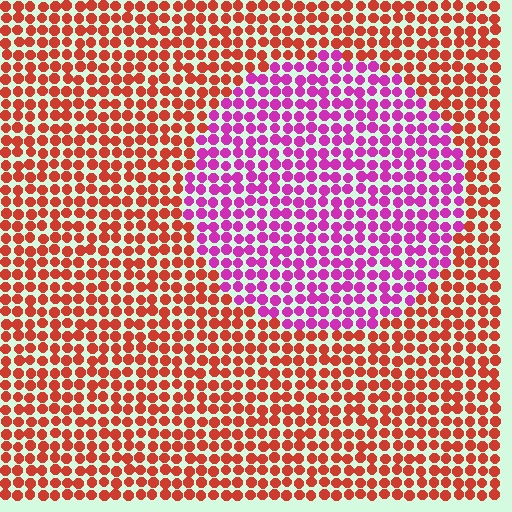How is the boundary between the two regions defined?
The boundary is defined purely by a slight shift in hue (about 56 degrees). Spacing, size, and orientation are identical on both sides.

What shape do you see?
I see a circle.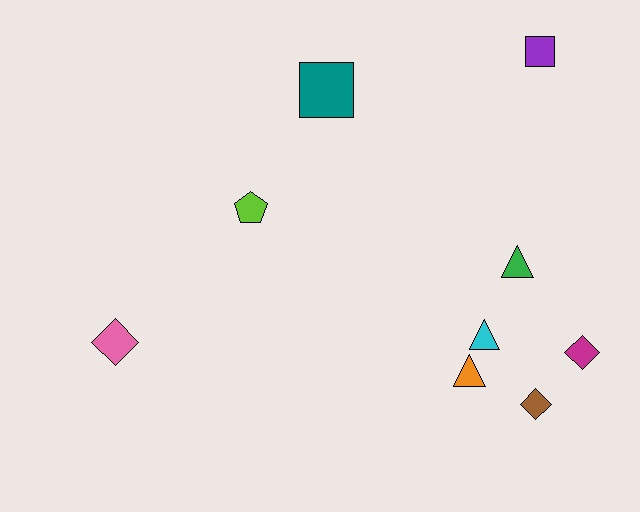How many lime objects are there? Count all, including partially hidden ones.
There is 1 lime object.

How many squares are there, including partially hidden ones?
There are 2 squares.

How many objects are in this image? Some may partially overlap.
There are 9 objects.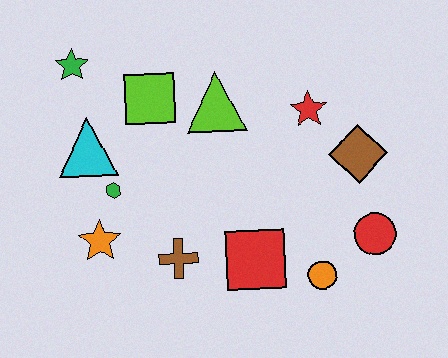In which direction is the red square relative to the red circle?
The red square is to the left of the red circle.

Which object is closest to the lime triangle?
The lime square is closest to the lime triangle.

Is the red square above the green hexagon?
No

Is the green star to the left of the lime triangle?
Yes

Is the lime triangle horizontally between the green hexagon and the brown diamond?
Yes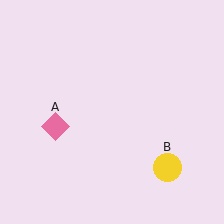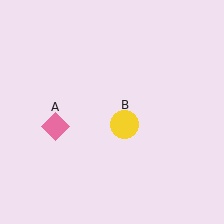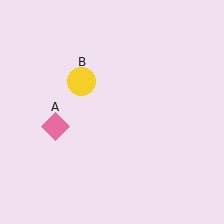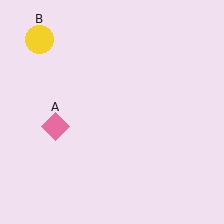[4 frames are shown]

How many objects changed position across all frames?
1 object changed position: yellow circle (object B).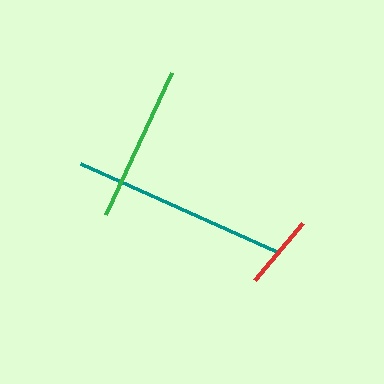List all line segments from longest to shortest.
From longest to shortest: teal, green, red.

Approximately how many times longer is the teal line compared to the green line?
The teal line is approximately 1.4 times the length of the green line.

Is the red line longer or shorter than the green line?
The green line is longer than the red line.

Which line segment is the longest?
The teal line is the longest at approximately 214 pixels.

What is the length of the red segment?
The red segment is approximately 75 pixels long.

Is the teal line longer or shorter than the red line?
The teal line is longer than the red line.